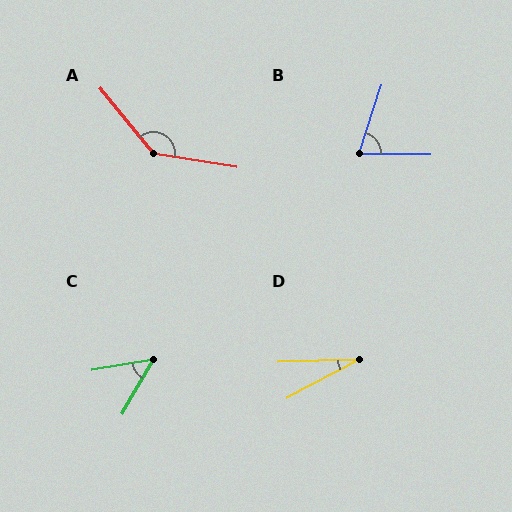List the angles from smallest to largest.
D (26°), C (50°), B (72°), A (138°).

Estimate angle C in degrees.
Approximately 50 degrees.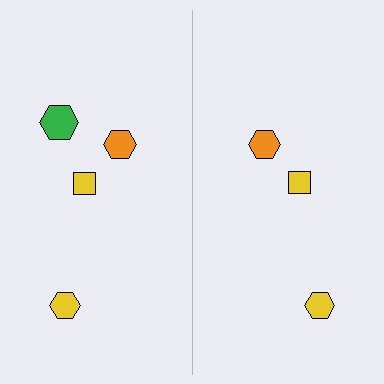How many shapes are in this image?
There are 7 shapes in this image.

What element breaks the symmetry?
A green hexagon is missing from the right side.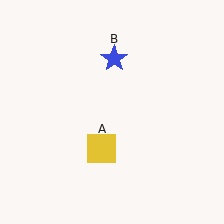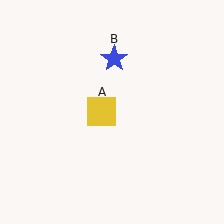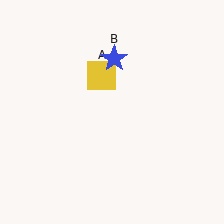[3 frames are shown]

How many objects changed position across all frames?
1 object changed position: yellow square (object A).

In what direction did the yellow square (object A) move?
The yellow square (object A) moved up.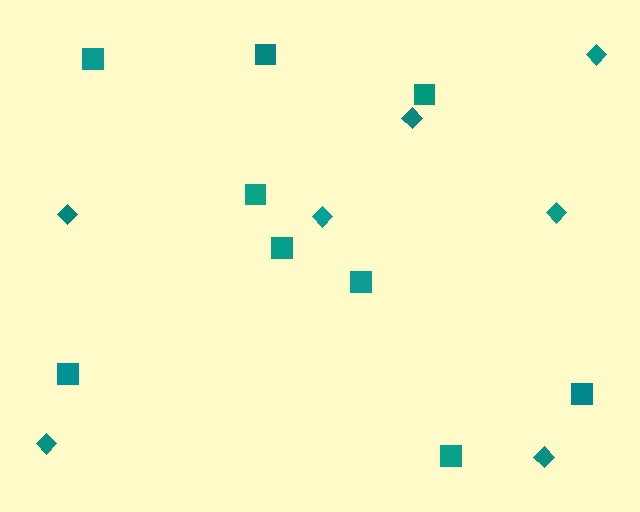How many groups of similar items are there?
There are 2 groups: one group of squares (9) and one group of diamonds (7).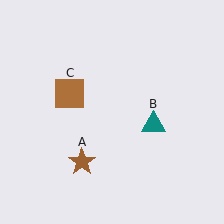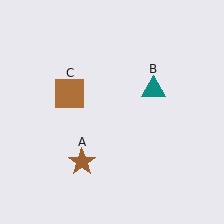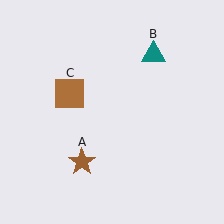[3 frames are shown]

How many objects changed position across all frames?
1 object changed position: teal triangle (object B).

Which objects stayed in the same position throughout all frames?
Brown star (object A) and brown square (object C) remained stationary.